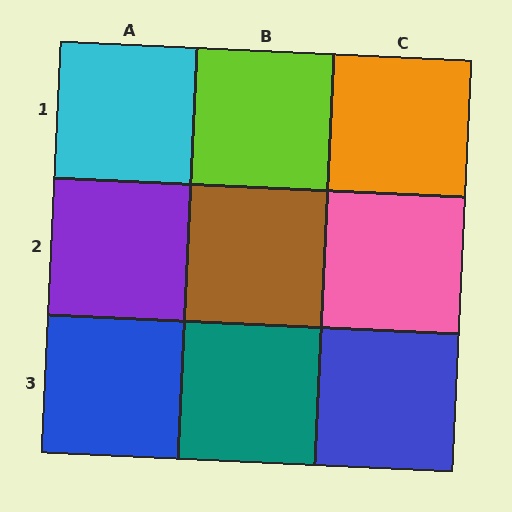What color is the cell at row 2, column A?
Purple.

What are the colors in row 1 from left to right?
Cyan, lime, orange.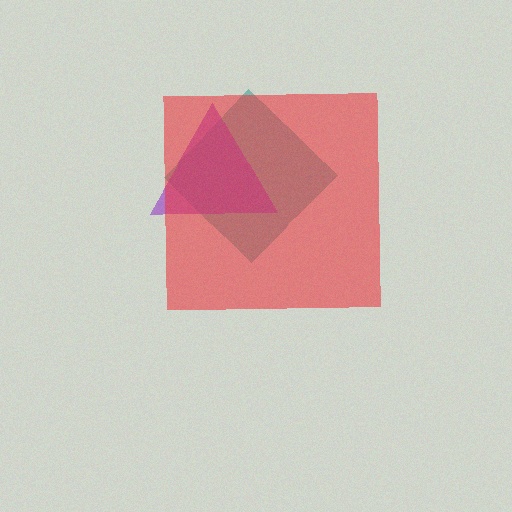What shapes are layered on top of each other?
The layered shapes are: a teal diamond, a purple triangle, a red square.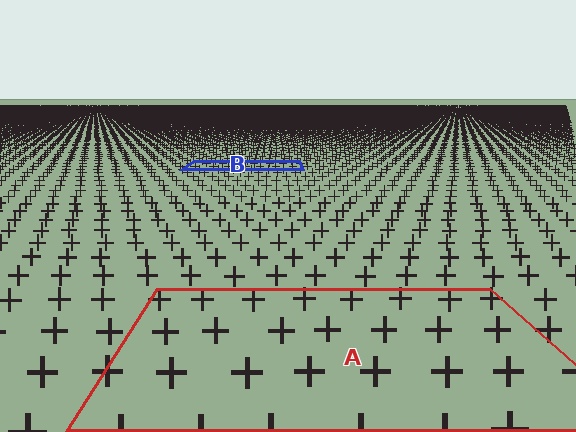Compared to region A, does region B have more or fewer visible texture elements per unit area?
Region B has more texture elements per unit area — they are packed more densely because it is farther away.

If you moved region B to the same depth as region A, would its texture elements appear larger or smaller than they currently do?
They would appear larger. At a closer depth, the same texture elements are projected at a bigger on-screen size.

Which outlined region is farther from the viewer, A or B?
Region B is farther from the viewer — the texture elements inside it appear smaller and more densely packed.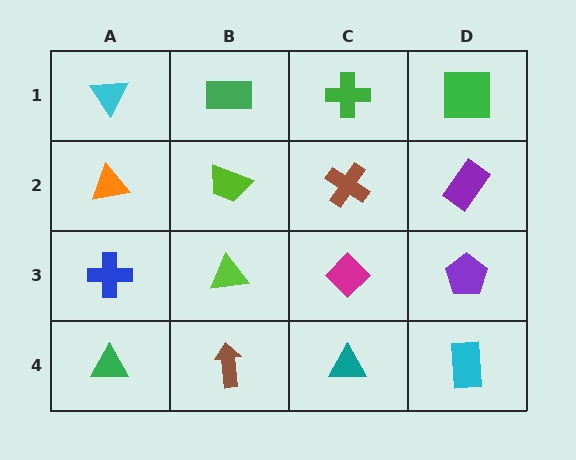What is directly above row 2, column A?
A cyan triangle.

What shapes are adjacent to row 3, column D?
A purple rectangle (row 2, column D), a cyan rectangle (row 4, column D), a magenta diamond (row 3, column C).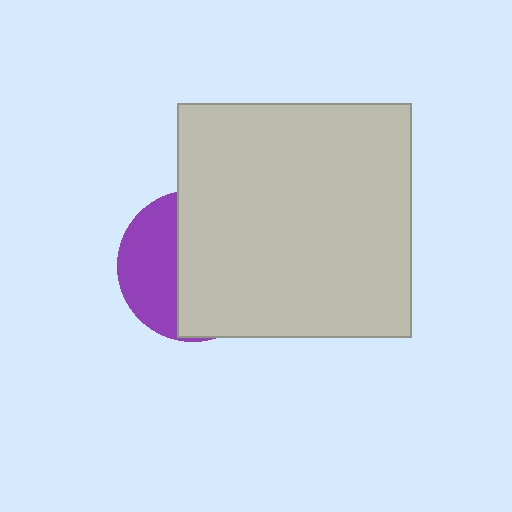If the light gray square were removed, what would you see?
You would see the complete purple circle.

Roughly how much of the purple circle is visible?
A small part of it is visible (roughly 38%).